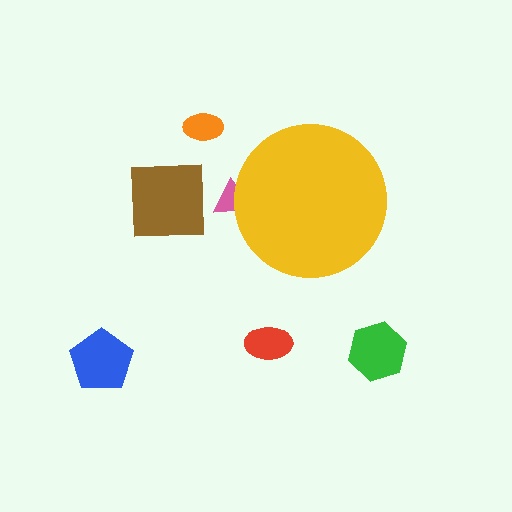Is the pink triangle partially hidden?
Yes, the pink triangle is partially hidden behind the yellow circle.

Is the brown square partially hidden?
No, the brown square is fully visible.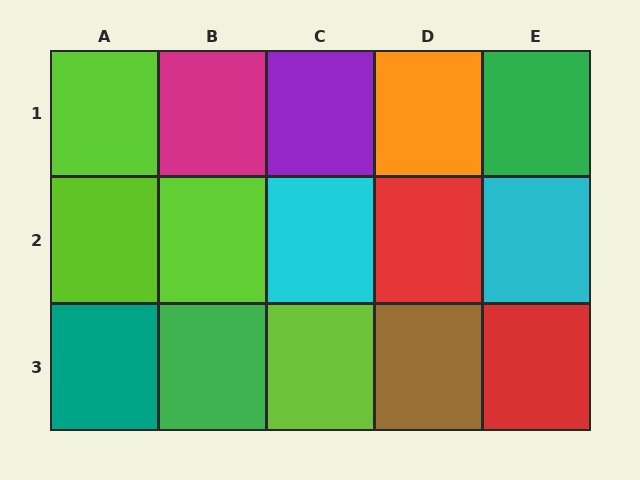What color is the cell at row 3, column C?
Lime.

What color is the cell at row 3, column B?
Green.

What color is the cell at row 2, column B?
Lime.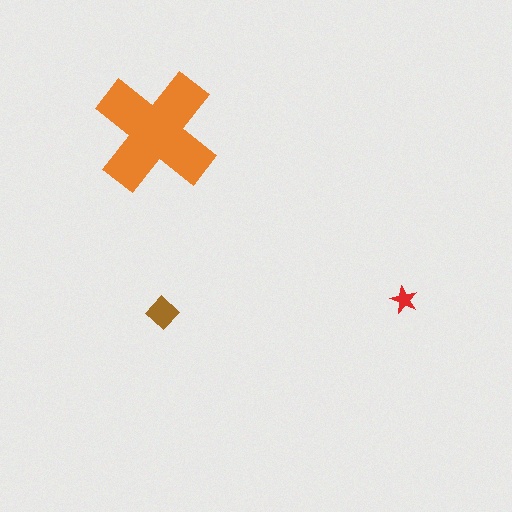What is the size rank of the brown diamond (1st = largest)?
2nd.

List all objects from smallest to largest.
The red star, the brown diamond, the orange cross.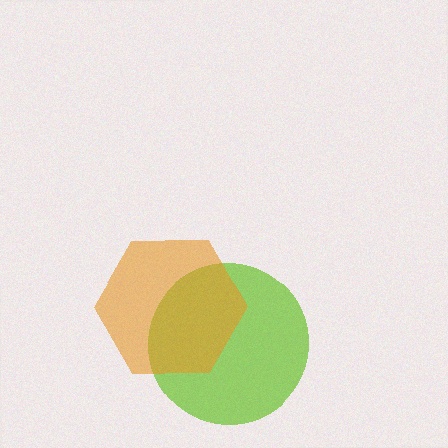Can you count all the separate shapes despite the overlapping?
Yes, there are 2 separate shapes.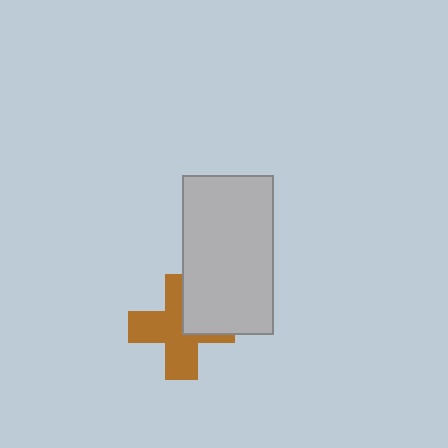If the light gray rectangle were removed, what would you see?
You would see the complete brown cross.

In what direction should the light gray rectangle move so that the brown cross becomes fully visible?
The light gray rectangle should move toward the upper-right. That is the shortest direction to clear the overlap and leave the brown cross fully visible.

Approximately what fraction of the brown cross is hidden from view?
Roughly 33% of the brown cross is hidden behind the light gray rectangle.